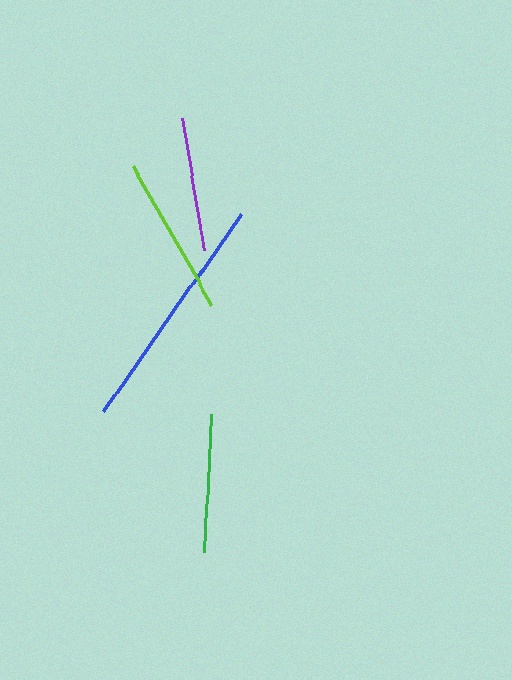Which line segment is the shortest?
The purple line is the shortest at approximately 133 pixels.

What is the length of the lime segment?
The lime segment is approximately 159 pixels long.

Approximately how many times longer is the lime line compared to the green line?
The lime line is approximately 1.2 times the length of the green line.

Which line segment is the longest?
The blue line is the longest at approximately 240 pixels.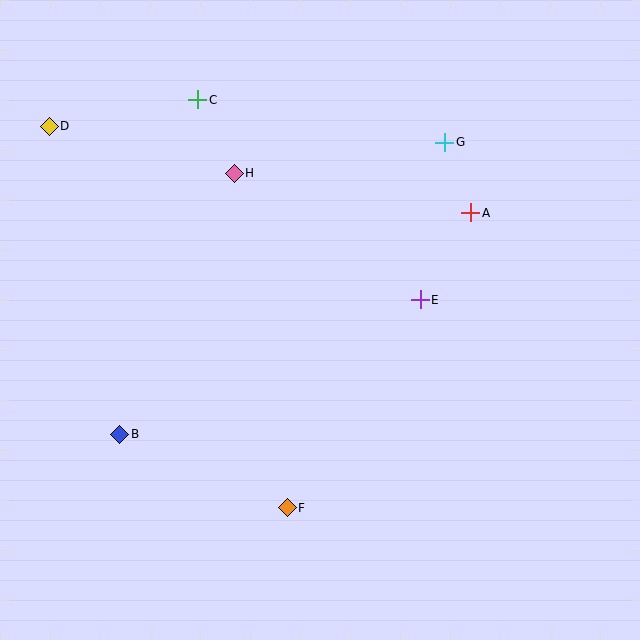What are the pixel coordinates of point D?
Point D is at (49, 126).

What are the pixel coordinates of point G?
Point G is at (445, 142).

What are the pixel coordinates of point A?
Point A is at (471, 213).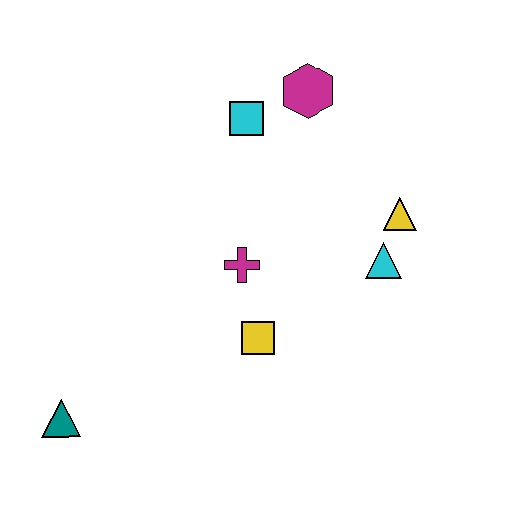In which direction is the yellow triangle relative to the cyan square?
The yellow triangle is to the right of the cyan square.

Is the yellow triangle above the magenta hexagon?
No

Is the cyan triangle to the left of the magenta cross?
No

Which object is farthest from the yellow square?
The magenta hexagon is farthest from the yellow square.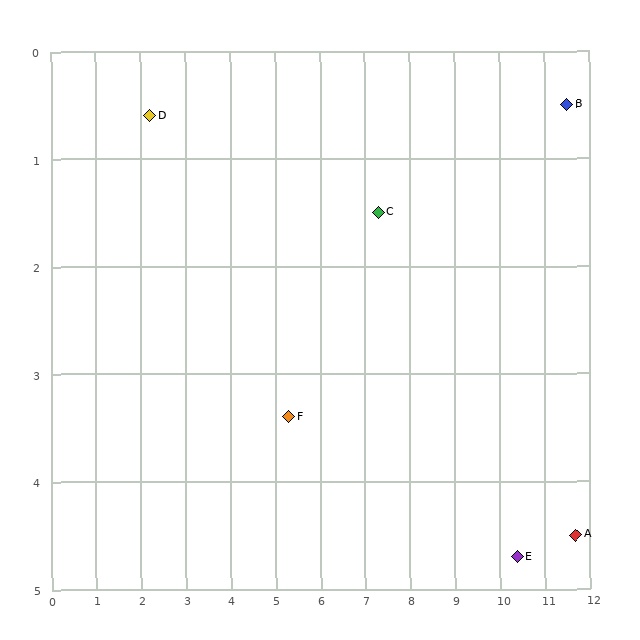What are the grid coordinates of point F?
Point F is at approximately (5.3, 3.4).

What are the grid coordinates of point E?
Point E is at approximately (10.4, 4.7).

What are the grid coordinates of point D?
Point D is at approximately (2.2, 0.6).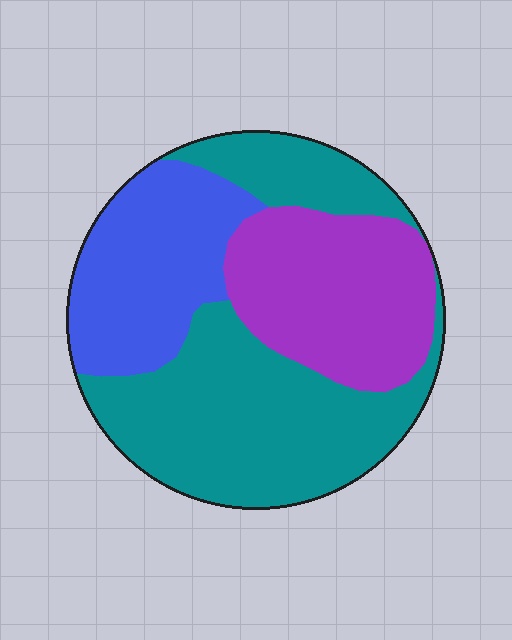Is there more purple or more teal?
Teal.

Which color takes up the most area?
Teal, at roughly 50%.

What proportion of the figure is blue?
Blue takes up between a sixth and a third of the figure.